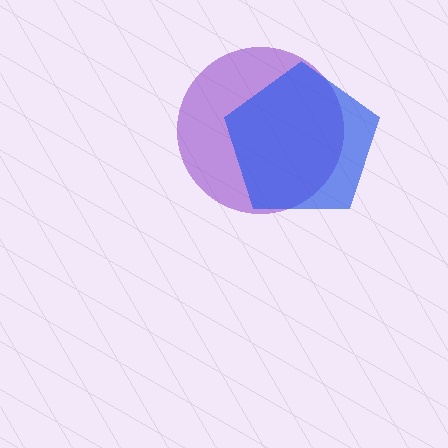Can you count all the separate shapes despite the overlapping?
Yes, there are 2 separate shapes.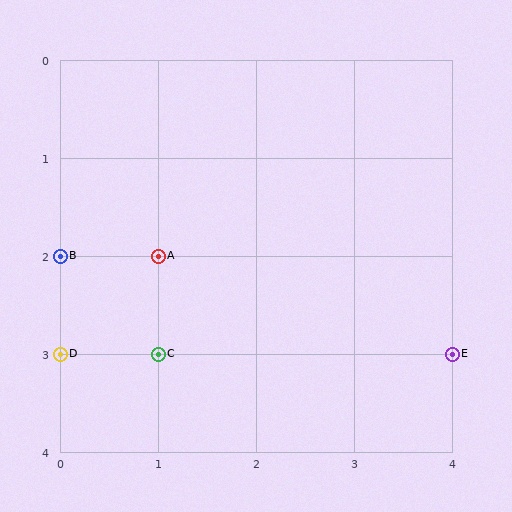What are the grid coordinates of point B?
Point B is at grid coordinates (0, 2).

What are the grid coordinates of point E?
Point E is at grid coordinates (4, 3).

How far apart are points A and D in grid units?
Points A and D are 1 column and 1 row apart (about 1.4 grid units diagonally).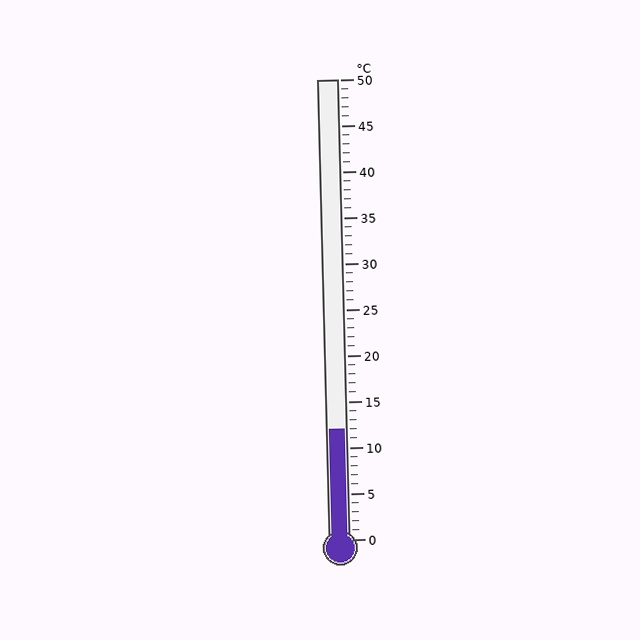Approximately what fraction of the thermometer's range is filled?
The thermometer is filled to approximately 25% of its range.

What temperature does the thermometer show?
The thermometer shows approximately 12°C.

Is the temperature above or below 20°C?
The temperature is below 20°C.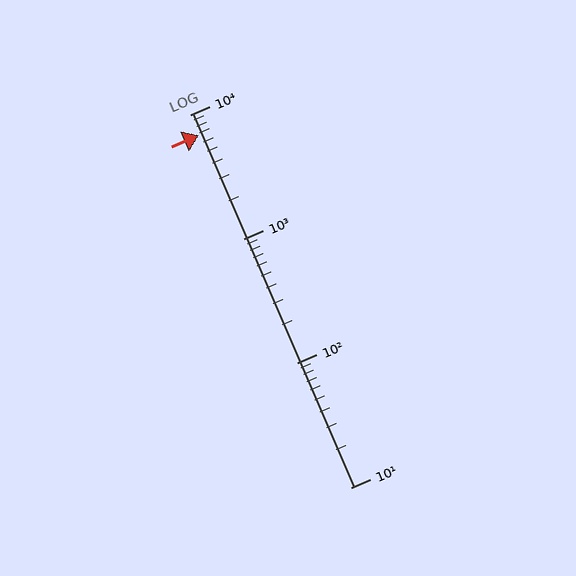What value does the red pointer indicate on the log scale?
The pointer indicates approximately 6800.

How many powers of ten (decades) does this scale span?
The scale spans 3 decades, from 10 to 10000.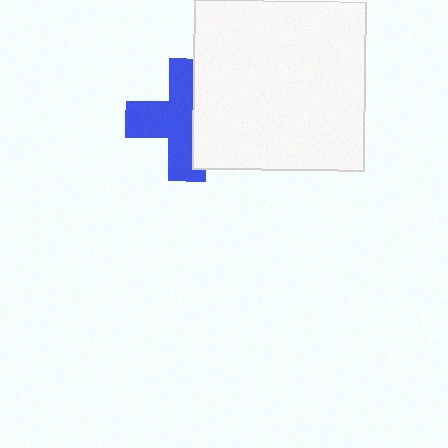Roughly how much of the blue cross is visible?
About half of it is visible (roughly 60%).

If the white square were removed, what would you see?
You would see the complete blue cross.